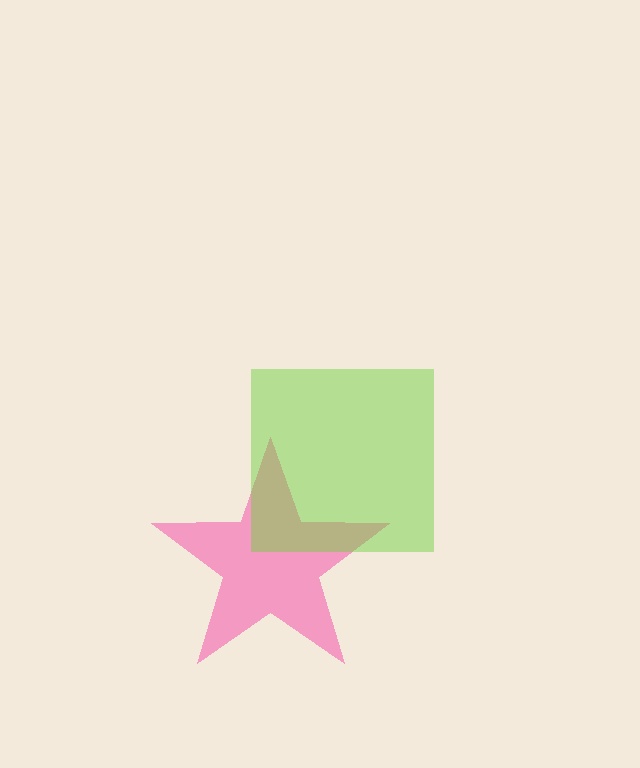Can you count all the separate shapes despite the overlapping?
Yes, there are 2 separate shapes.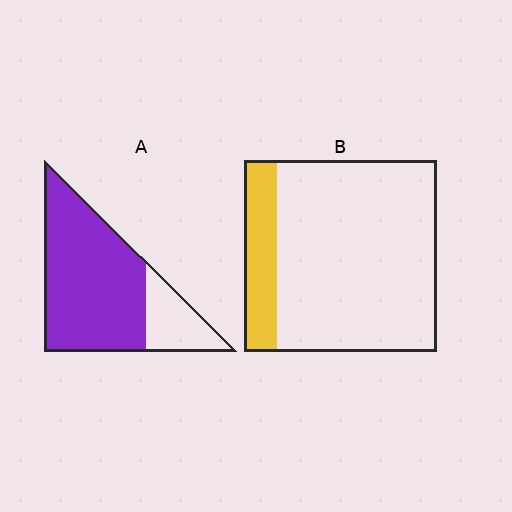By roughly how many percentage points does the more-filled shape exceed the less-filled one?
By roughly 60 percentage points (A over B).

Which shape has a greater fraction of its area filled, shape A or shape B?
Shape A.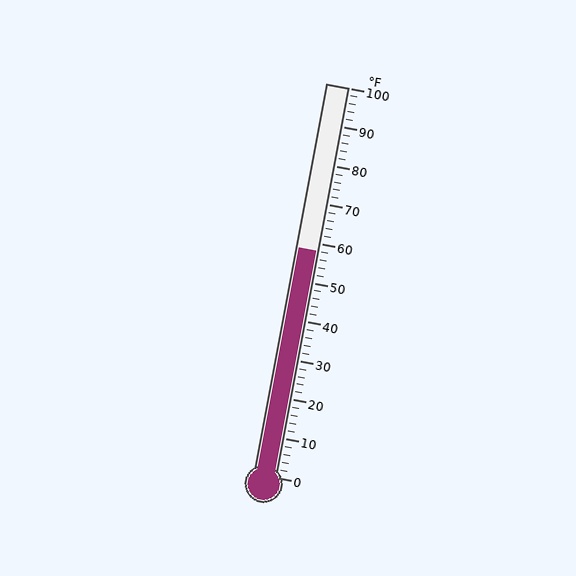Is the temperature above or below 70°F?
The temperature is below 70°F.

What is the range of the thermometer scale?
The thermometer scale ranges from 0°F to 100°F.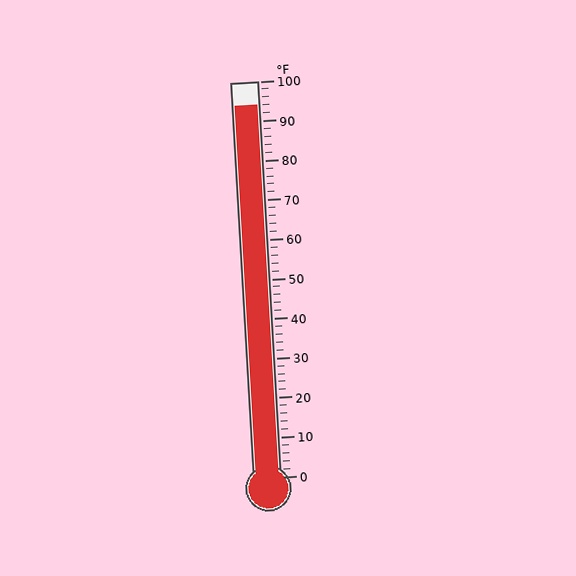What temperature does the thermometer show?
The thermometer shows approximately 94°F.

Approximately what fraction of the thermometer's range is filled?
The thermometer is filled to approximately 95% of its range.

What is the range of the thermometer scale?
The thermometer scale ranges from 0°F to 100°F.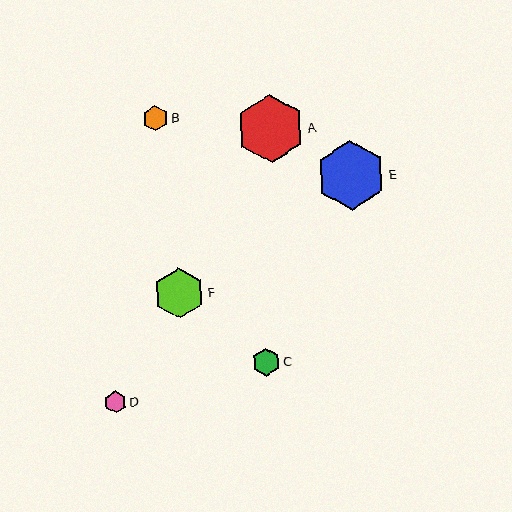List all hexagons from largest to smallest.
From largest to smallest: E, A, F, C, B, D.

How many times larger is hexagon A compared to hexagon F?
Hexagon A is approximately 1.3 times the size of hexagon F.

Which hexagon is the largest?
Hexagon E is the largest with a size of approximately 69 pixels.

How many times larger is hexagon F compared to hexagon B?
Hexagon F is approximately 2.0 times the size of hexagon B.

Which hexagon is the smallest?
Hexagon D is the smallest with a size of approximately 22 pixels.